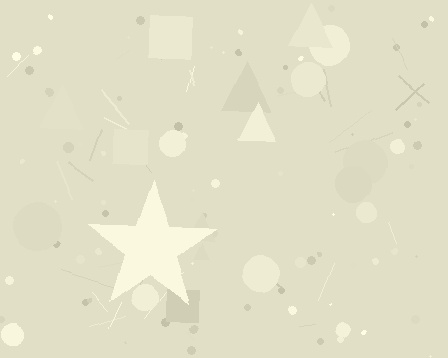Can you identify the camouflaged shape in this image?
The camouflaged shape is a star.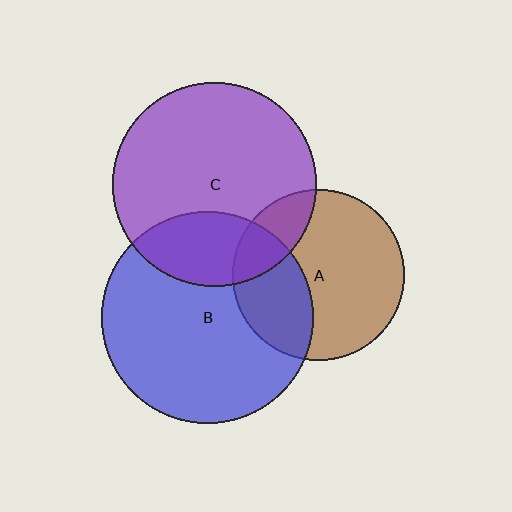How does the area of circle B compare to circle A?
Approximately 1.5 times.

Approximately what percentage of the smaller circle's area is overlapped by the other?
Approximately 20%.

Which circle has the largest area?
Circle B (blue).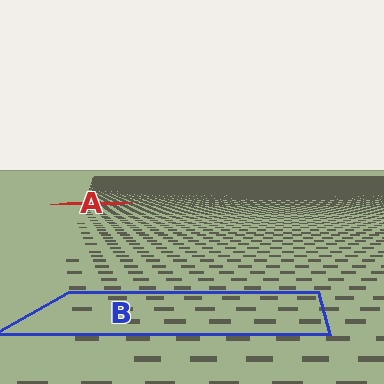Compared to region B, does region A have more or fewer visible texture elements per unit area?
Region A has more texture elements per unit area — they are packed more densely because it is farther away.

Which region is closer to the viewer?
Region B is closer. The texture elements there are larger and more spread out.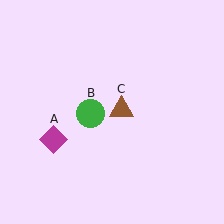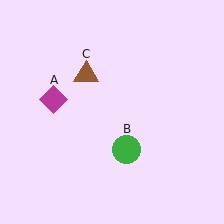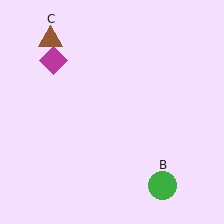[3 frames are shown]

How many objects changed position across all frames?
3 objects changed position: magenta diamond (object A), green circle (object B), brown triangle (object C).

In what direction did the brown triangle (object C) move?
The brown triangle (object C) moved up and to the left.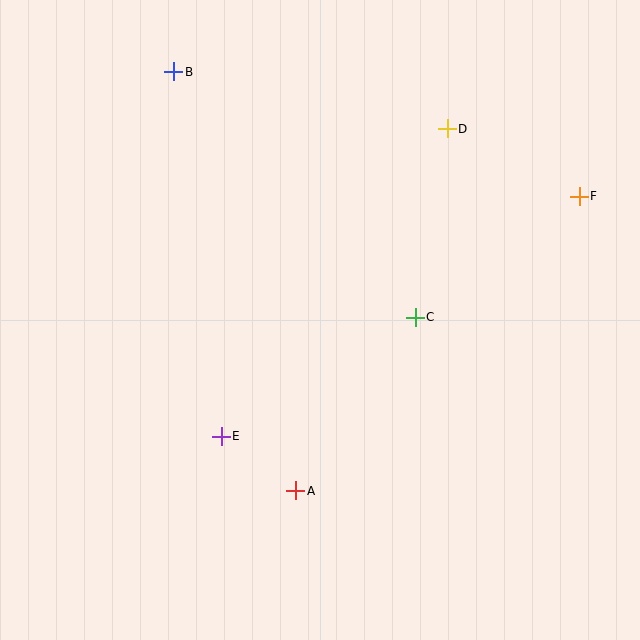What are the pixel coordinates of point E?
Point E is at (221, 436).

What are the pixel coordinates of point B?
Point B is at (174, 72).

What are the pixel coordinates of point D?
Point D is at (447, 129).